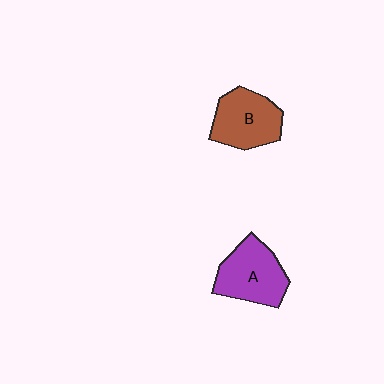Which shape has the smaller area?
Shape B (brown).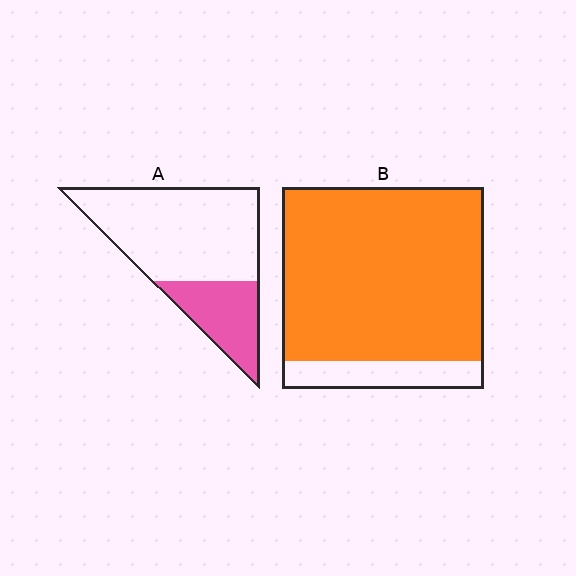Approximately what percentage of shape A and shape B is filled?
A is approximately 30% and B is approximately 85%.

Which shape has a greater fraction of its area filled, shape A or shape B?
Shape B.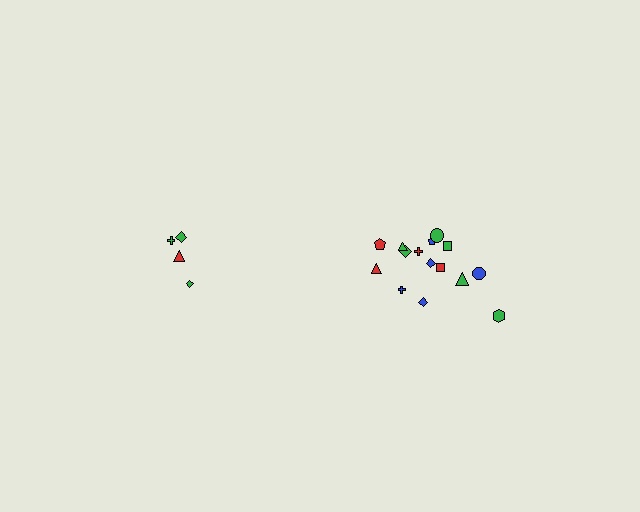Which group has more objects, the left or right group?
The right group.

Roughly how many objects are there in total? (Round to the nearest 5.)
Roughly 20 objects in total.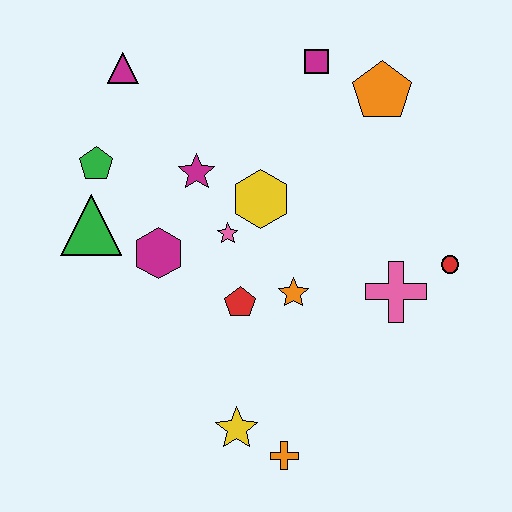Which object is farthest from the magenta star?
The orange cross is farthest from the magenta star.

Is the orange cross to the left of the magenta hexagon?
No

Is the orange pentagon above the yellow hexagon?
Yes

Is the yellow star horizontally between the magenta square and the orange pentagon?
No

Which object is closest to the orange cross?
The yellow star is closest to the orange cross.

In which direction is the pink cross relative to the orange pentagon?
The pink cross is below the orange pentagon.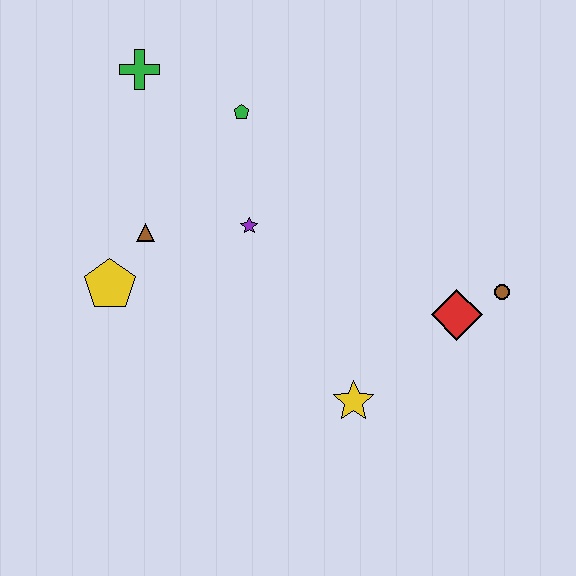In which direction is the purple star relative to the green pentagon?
The purple star is below the green pentagon.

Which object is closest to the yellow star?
The red diamond is closest to the yellow star.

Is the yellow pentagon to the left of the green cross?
Yes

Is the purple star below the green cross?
Yes